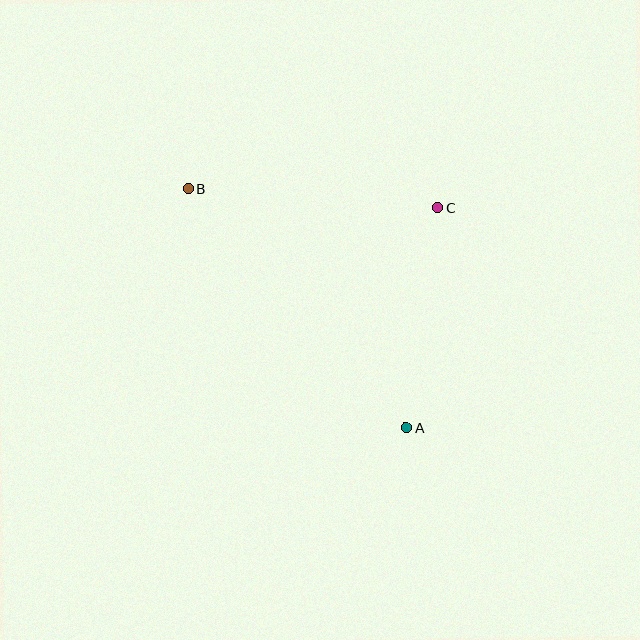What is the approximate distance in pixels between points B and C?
The distance between B and C is approximately 251 pixels.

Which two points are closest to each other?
Points A and C are closest to each other.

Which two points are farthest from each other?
Points A and B are farthest from each other.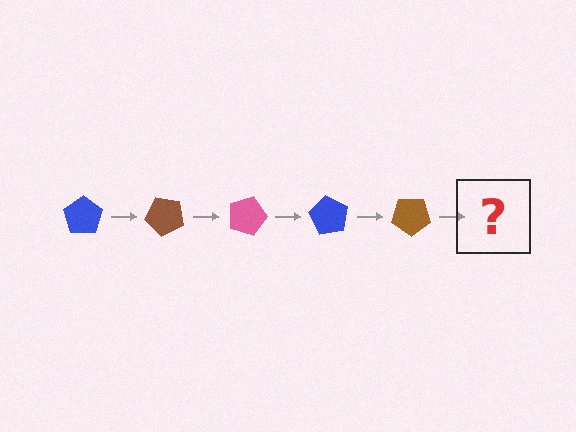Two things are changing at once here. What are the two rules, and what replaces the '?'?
The two rules are that it rotates 45 degrees each step and the color cycles through blue, brown, and pink. The '?' should be a pink pentagon, rotated 225 degrees from the start.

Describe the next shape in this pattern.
It should be a pink pentagon, rotated 225 degrees from the start.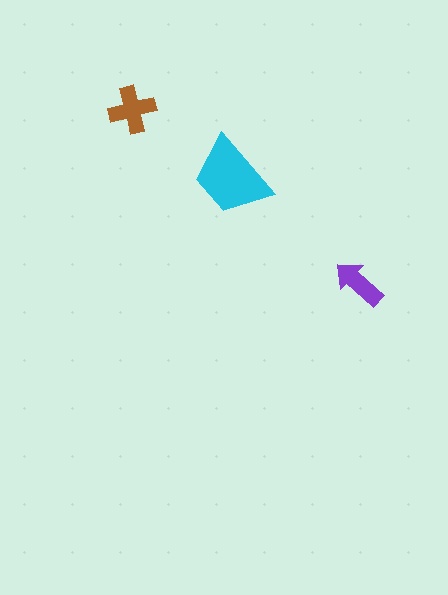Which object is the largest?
The cyan trapezoid.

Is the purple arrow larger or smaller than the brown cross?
Smaller.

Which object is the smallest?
The purple arrow.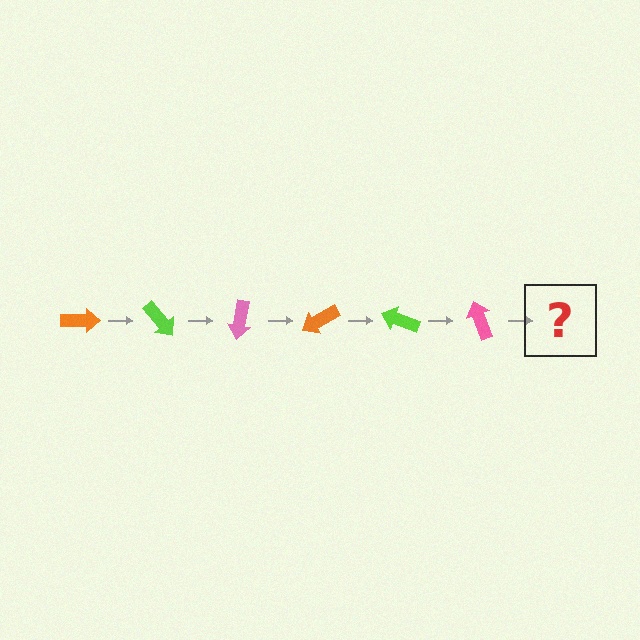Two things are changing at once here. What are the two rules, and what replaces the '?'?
The two rules are that it rotates 50 degrees each step and the color cycles through orange, lime, and pink. The '?' should be an orange arrow, rotated 300 degrees from the start.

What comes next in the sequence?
The next element should be an orange arrow, rotated 300 degrees from the start.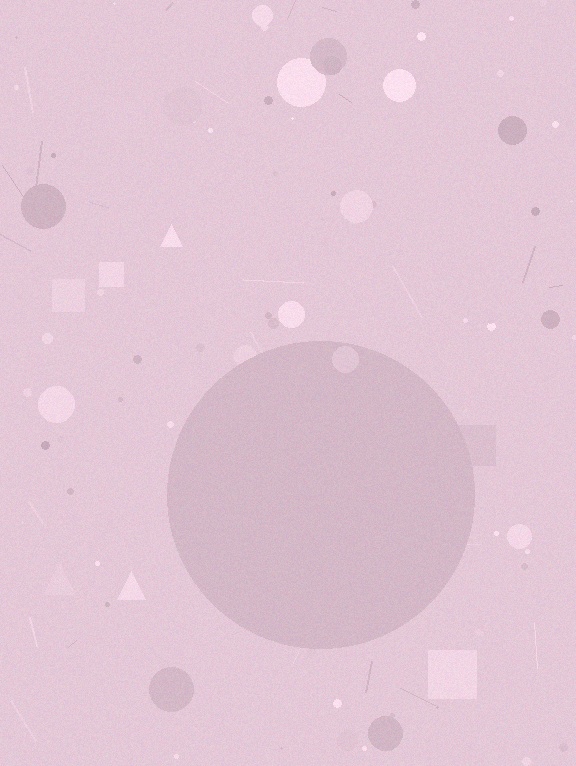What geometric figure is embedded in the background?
A circle is embedded in the background.